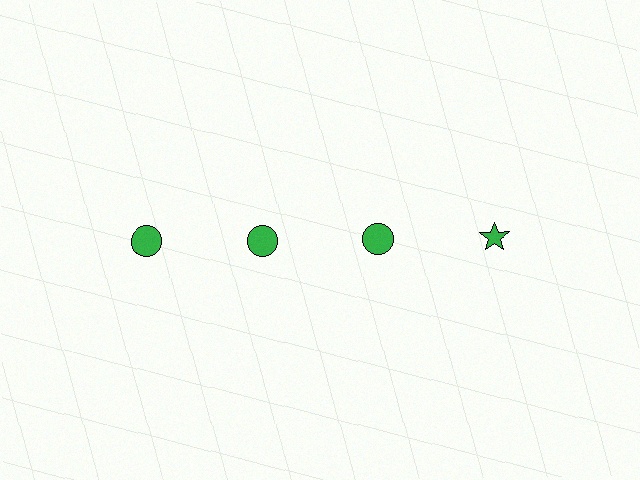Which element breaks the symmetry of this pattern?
The green star in the top row, second from right column breaks the symmetry. All other shapes are green circles.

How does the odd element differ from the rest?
It has a different shape: star instead of circle.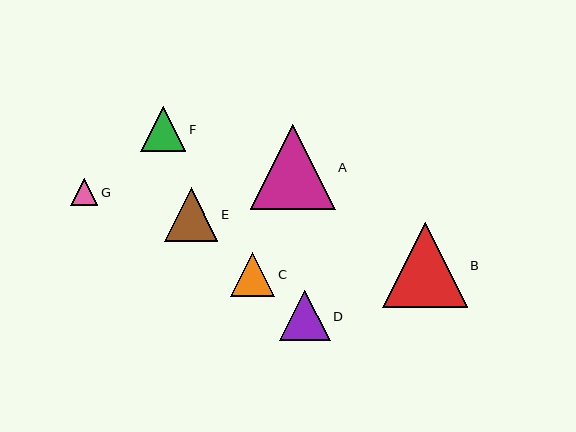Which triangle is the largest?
Triangle A is the largest with a size of approximately 85 pixels.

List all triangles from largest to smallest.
From largest to smallest: A, B, E, D, F, C, G.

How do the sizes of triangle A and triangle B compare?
Triangle A and triangle B are approximately the same size.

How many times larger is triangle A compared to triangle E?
Triangle A is approximately 1.6 times the size of triangle E.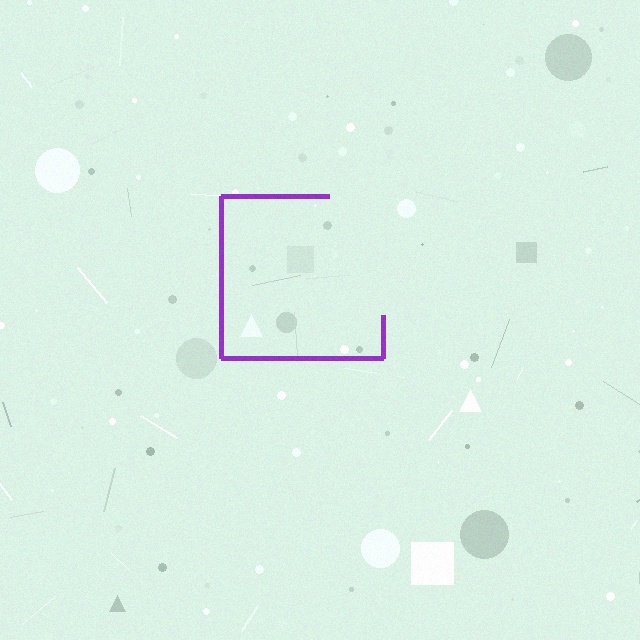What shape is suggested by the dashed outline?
The dashed outline suggests a square.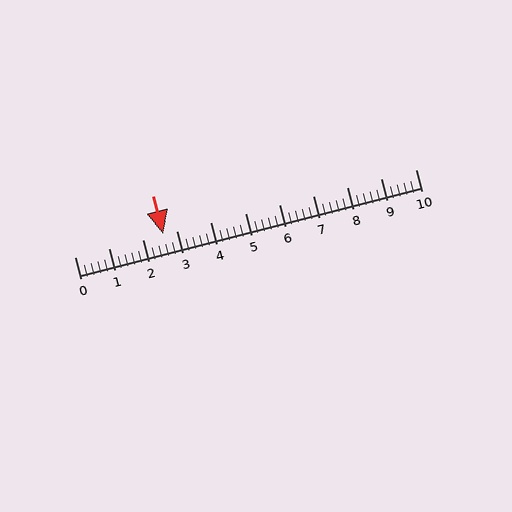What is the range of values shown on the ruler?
The ruler shows values from 0 to 10.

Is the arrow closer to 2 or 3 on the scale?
The arrow is closer to 3.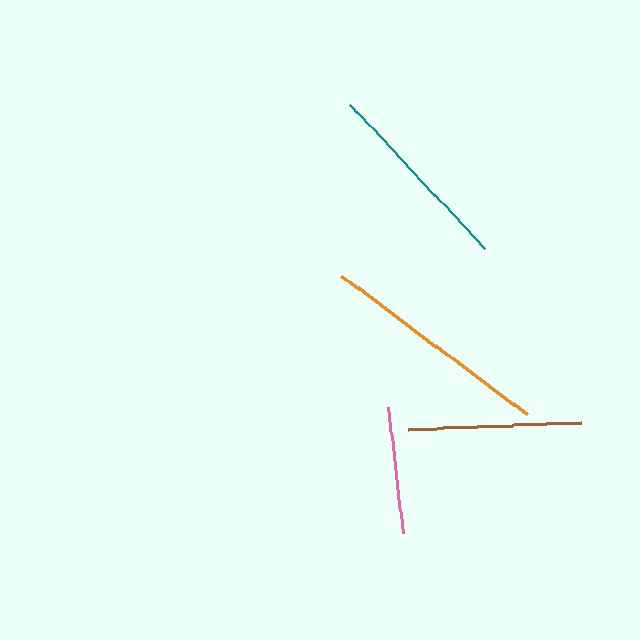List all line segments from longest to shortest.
From longest to shortest: orange, teal, brown, pink.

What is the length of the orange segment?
The orange segment is approximately 232 pixels long.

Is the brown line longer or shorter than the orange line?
The orange line is longer than the brown line.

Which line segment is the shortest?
The pink line is the shortest at approximately 126 pixels.